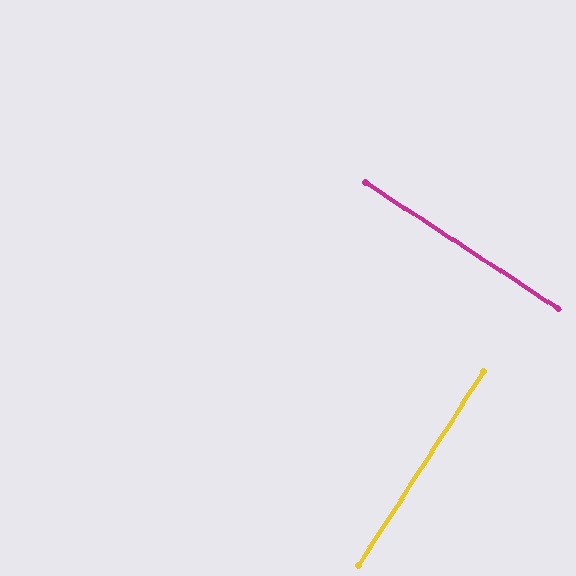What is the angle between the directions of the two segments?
Approximately 90 degrees.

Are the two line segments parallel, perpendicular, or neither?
Perpendicular — they meet at approximately 90°.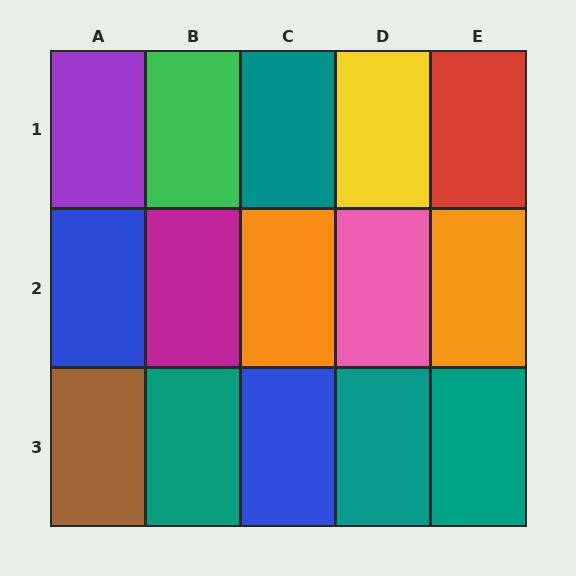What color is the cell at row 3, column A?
Brown.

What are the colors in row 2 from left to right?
Blue, magenta, orange, pink, orange.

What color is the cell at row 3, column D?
Teal.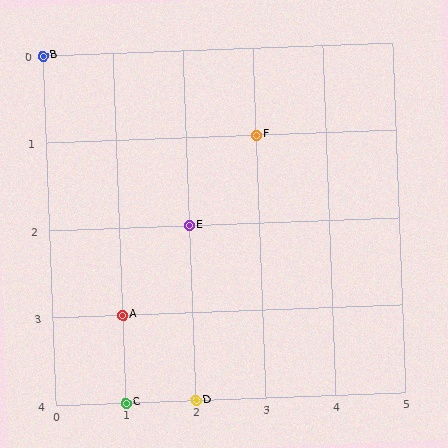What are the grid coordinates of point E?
Point E is at grid coordinates (2, 2).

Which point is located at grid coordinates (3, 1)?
Point F is at (3, 1).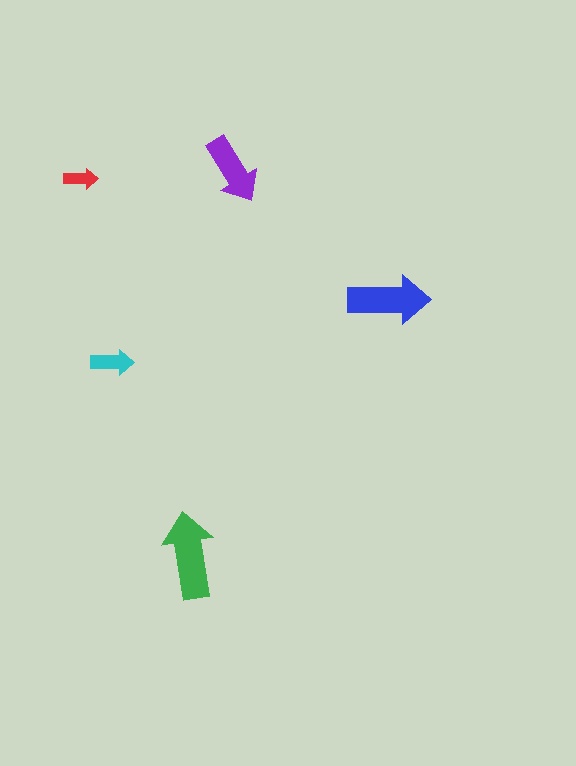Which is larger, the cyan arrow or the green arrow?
The green one.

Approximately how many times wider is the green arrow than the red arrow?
About 2.5 times wider.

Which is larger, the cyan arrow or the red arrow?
The cyan one.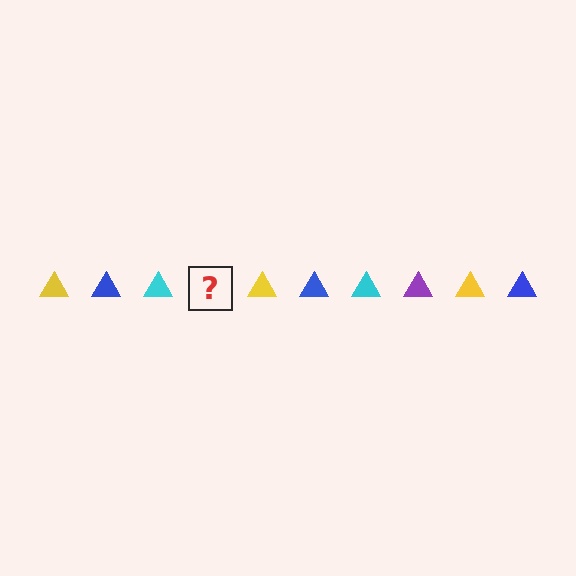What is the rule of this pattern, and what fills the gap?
The rule is that the pattern cycles through yellow, blue, cyan, purple triangles. The gap should be filled with a purple triangle.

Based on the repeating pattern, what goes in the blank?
The blank should be a purple triangle.